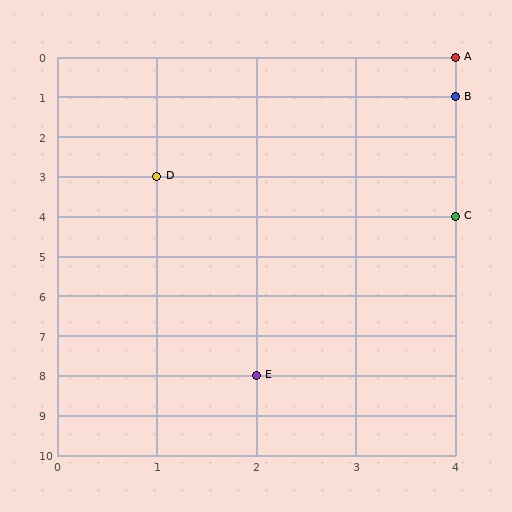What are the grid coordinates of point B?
Point B is at grid coordinates (4, 1).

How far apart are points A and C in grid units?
Points A and C are 4 rows apart.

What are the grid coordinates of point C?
Point C is at grid coordinates (4, 4).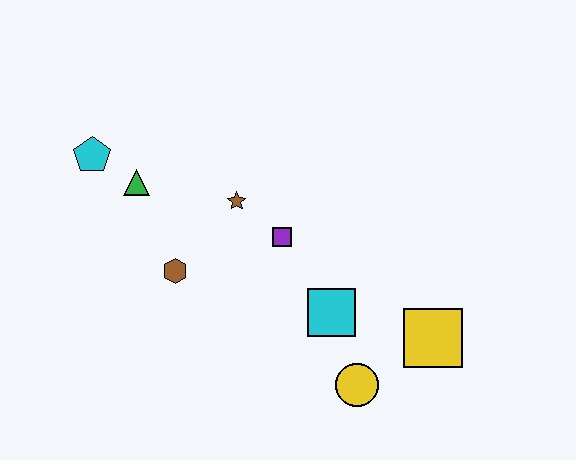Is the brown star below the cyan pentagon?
Yes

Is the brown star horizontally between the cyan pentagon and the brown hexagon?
No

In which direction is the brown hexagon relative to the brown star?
The brown hexagon is below the brown star.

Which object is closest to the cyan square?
The yellow circle is closest to the cyan square.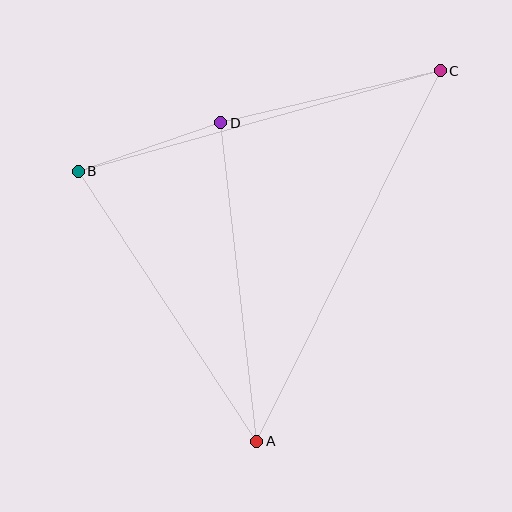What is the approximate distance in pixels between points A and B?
The distance between A and B is approximately 323 pixels.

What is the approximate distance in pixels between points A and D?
The distance between A and D is approximately 320 pixels.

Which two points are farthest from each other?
Points A and C are farthest from each other.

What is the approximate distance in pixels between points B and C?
The distance between B and C is approximately 376 pixels.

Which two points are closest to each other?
Points B and D are closest to each other.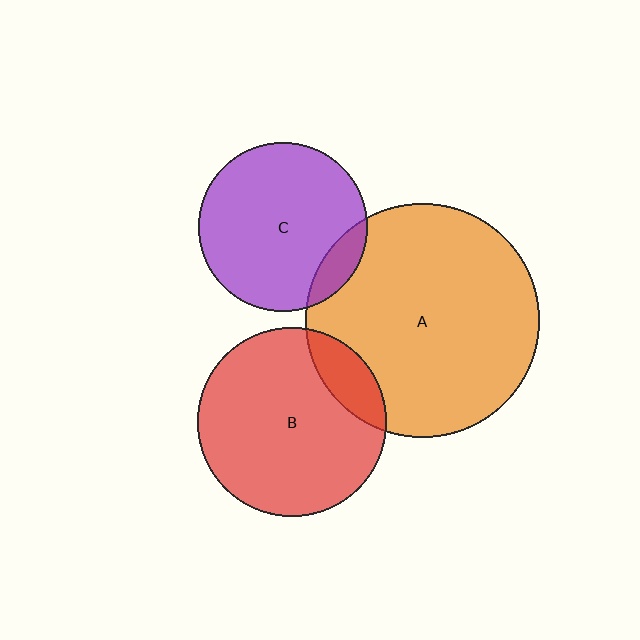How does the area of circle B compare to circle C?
Approximately 1.3 times.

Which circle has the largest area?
Circle A (orange).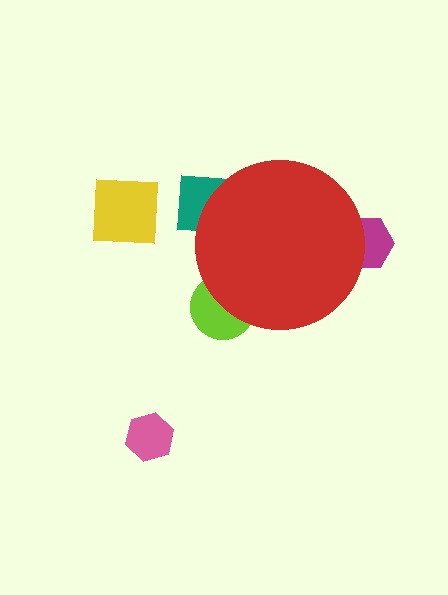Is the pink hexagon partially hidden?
No, the pink hexagon is fully visible.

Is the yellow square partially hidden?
No, the yellow square is fully visible.